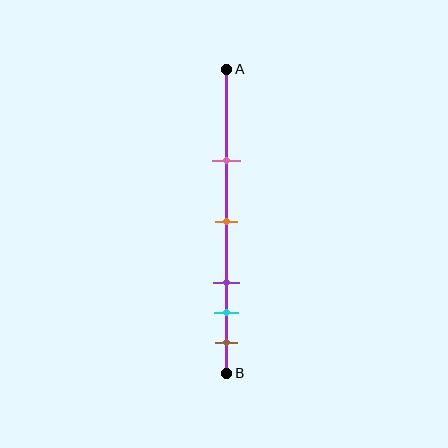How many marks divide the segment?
There are 5 marks dividing the segment.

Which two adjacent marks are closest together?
The cyan and brown marks are the closest adjacent pair.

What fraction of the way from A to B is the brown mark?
The brown mark is approximately 90% (0.9) of the way from A to B.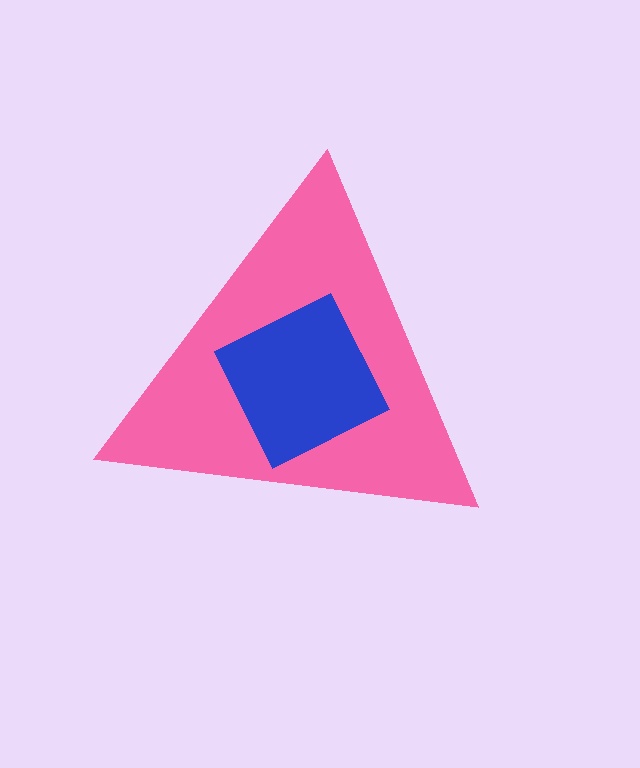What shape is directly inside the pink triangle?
The blue diamond.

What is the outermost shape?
The pink triangle.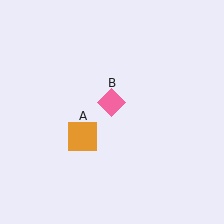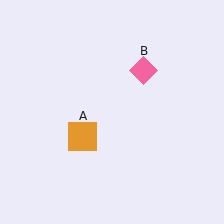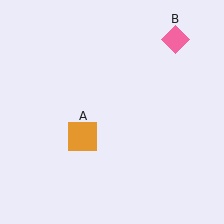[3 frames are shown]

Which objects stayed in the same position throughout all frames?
Orange square (object A) remained stationary.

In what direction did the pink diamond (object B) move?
The pink diamond (object B) moved up and to the right.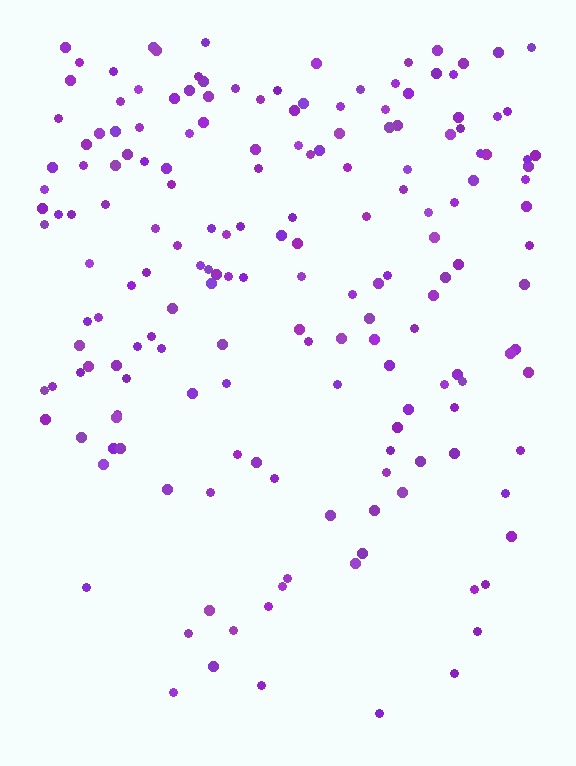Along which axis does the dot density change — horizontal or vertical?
Vertical.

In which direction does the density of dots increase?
From bottom to top, with the top side densest.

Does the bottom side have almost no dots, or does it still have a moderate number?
Still a moderate number, just noticeably fewer than the top.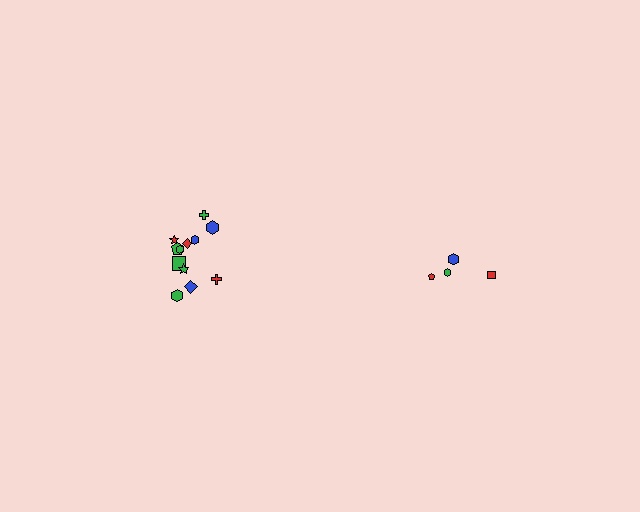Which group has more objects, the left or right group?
The left group.